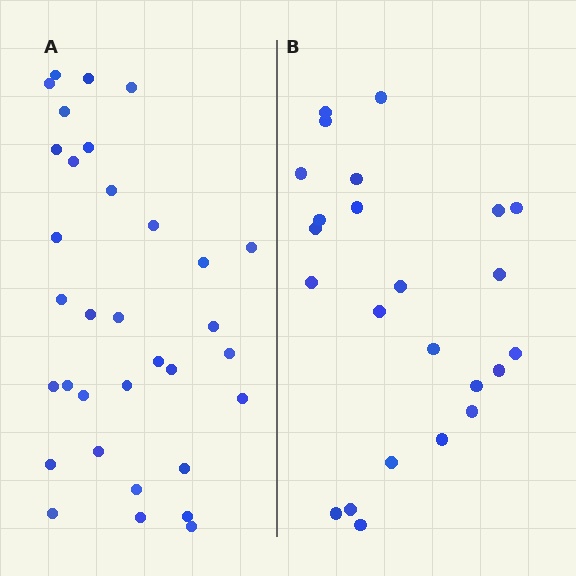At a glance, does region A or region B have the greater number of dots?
Region A (the left region) has more dots.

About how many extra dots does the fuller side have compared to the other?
Region A has roughly 8 or so more dots than region B.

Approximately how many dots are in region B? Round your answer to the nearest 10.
About 20 dots. (The exact count is 24, which rounds to 20.)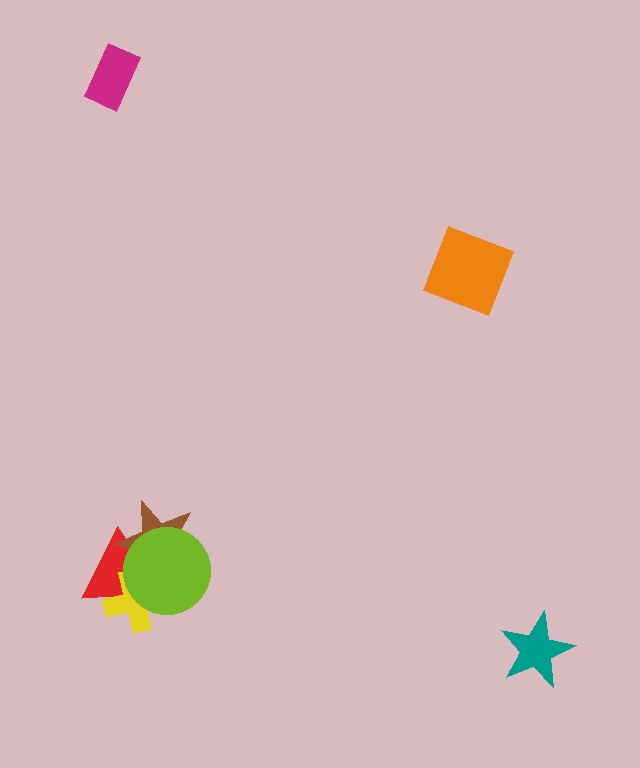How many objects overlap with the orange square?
0 objects overlap with the orange square.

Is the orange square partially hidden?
No, no other shape covers it.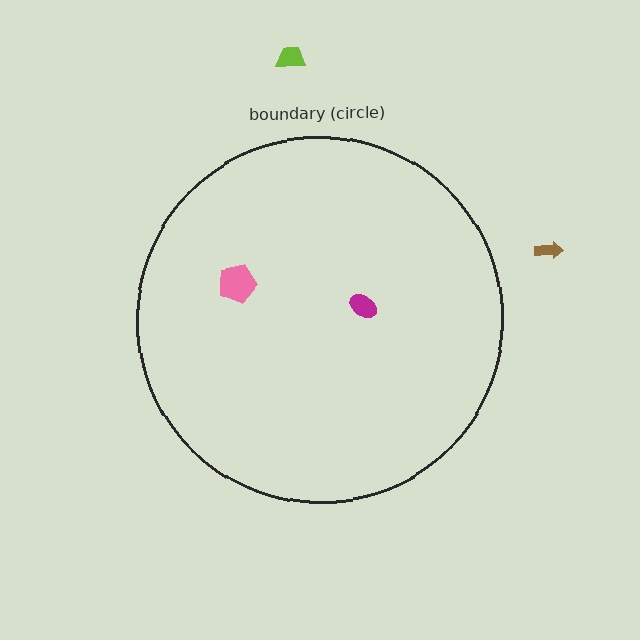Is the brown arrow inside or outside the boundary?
Outside.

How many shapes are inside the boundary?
2 inside, 2 outside.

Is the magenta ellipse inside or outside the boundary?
Inside.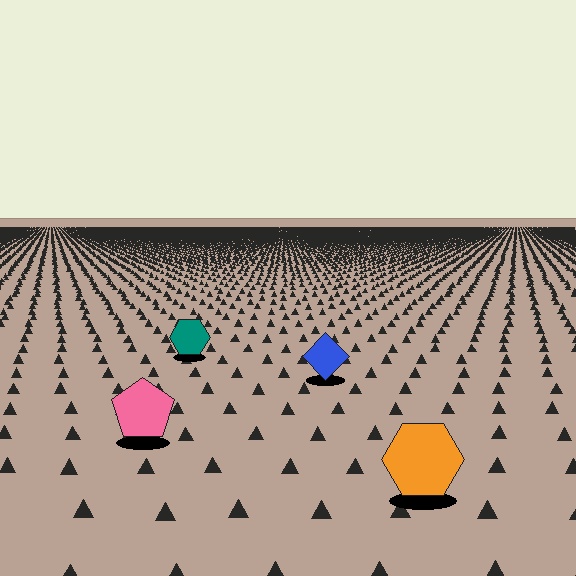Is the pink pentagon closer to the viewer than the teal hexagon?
Yes. The pink pentagon is closer — you can tell from the texture gradient: the ground texture is coarser near it.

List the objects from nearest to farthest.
From nearest to farthest: the orange hexagon, the pink pentagon, the blue diamond, the teal hexagon.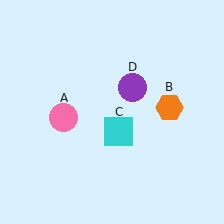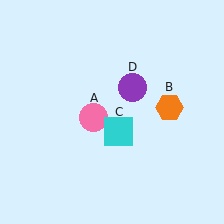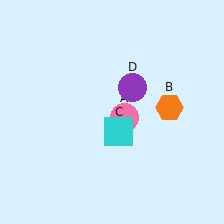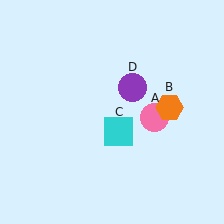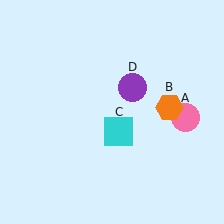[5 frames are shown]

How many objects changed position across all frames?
1 object changed position: pink circle (object A).